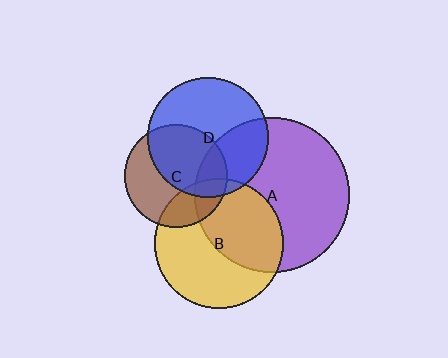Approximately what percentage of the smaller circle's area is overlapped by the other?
Approximately 20%.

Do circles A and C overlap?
Yes.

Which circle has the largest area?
Circle A (purple).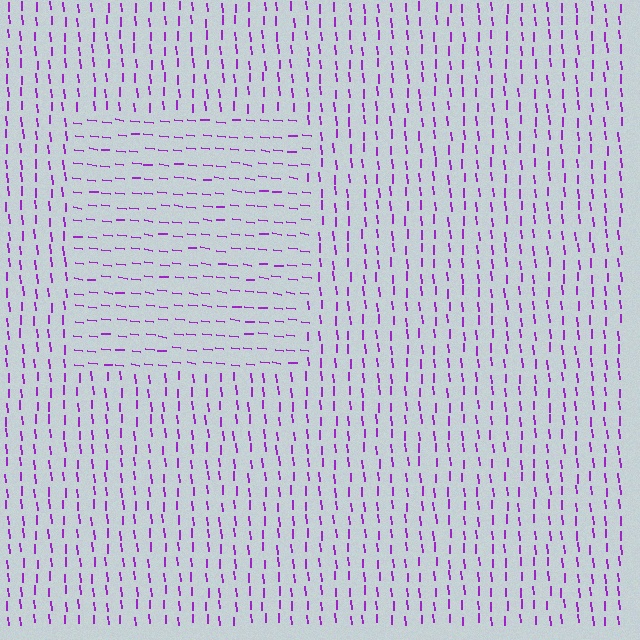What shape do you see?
I see a rectangle.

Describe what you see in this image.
The image is filled with small purple line segments. A rectangle region in the image has lines oriented differently from the surrounding lines, creating a visible texture boundary.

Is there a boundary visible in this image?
Yes, there is a texture boundary formed by a change in line orientation.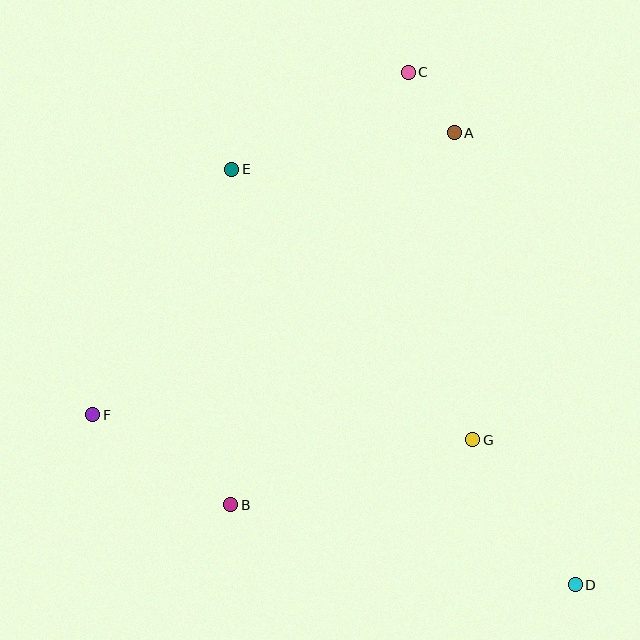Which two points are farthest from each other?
Points D and E are farthest from each other.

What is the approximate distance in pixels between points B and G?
The distance between B and G is approximately 250 pixels.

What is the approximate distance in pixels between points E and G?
The distance between E and G is approximately 362 pixels.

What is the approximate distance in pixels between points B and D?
The distance between B and D is approximately 353 pixels.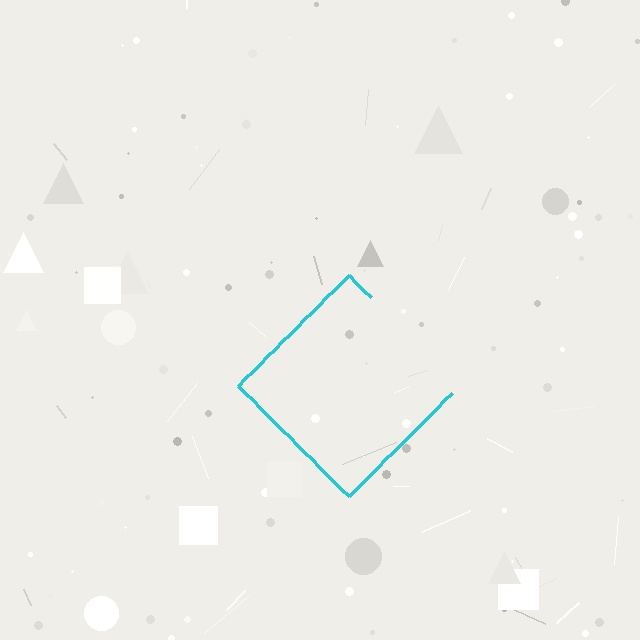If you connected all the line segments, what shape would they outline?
They would outline a diamond.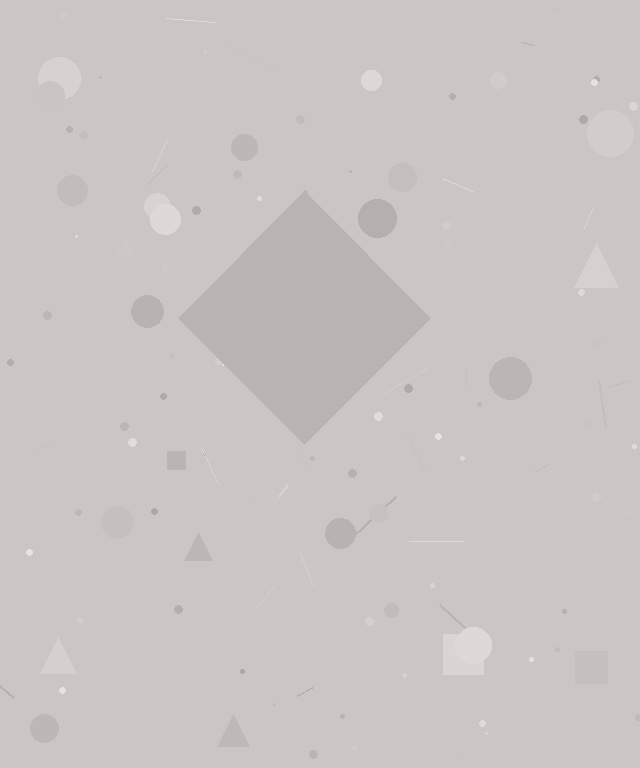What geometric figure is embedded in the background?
A diamond is embedded in the background.